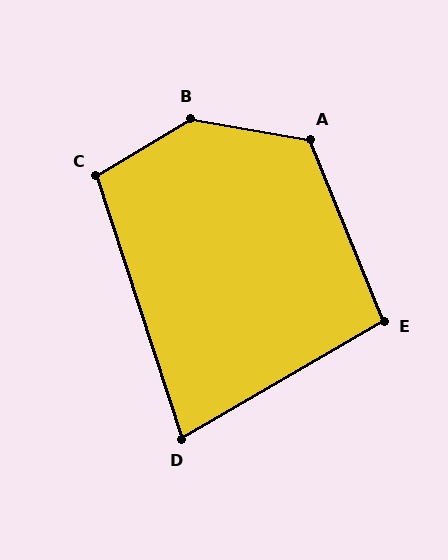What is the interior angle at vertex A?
Approximately 122 degrees (obtuse).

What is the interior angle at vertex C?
Approximately 103 degrees (obtuse).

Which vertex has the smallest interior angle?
D, at approximately 78 degrees.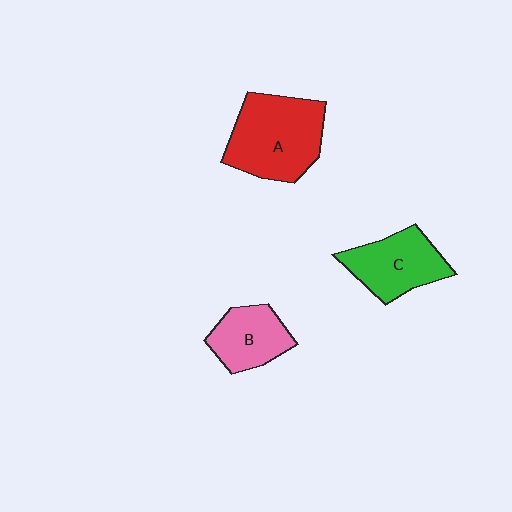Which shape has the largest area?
Shape A (red).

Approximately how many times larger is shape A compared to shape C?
Approximately 1.4 times.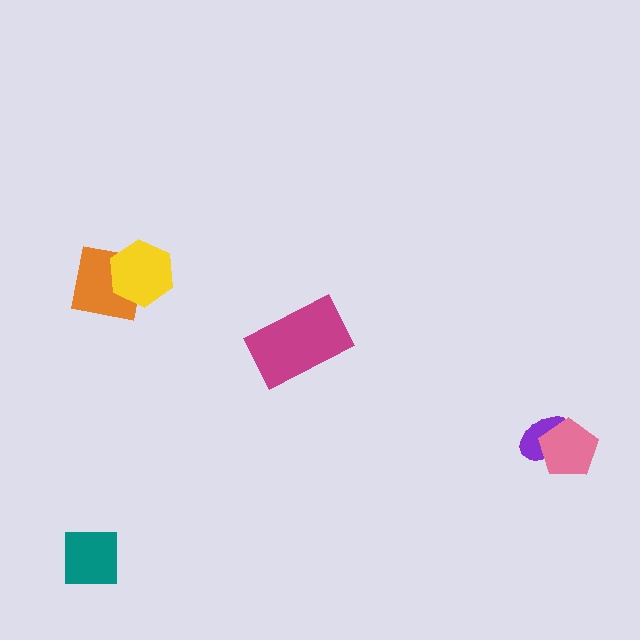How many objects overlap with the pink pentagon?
1 object overlaps with the pink pentagon.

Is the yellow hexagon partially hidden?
No, no other shape covers it.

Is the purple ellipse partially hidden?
Yes, it is partially covered by another shape.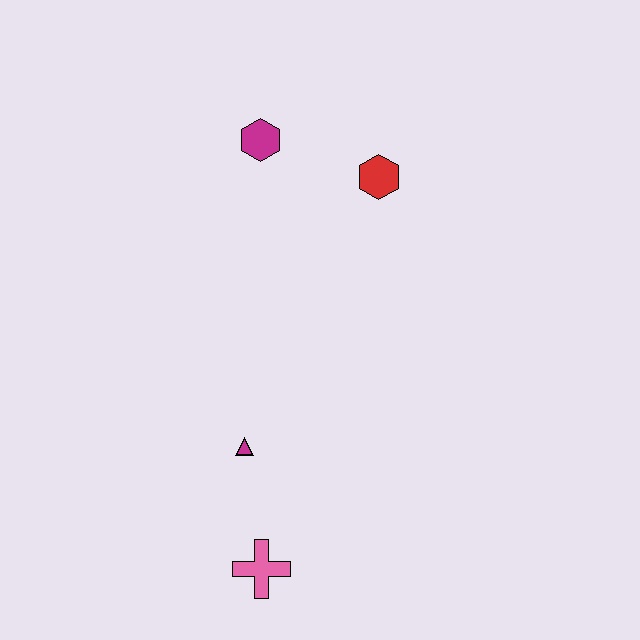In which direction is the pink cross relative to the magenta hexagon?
The pink cross is below the magenta hexagon.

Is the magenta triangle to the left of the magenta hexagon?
Yes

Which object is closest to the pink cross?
The magenta triangle is closest to the pink cross.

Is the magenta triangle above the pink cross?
Yes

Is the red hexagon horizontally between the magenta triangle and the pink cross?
No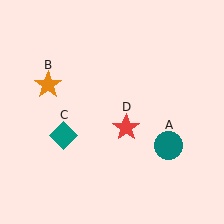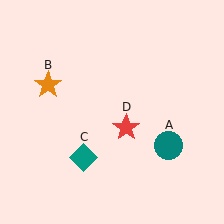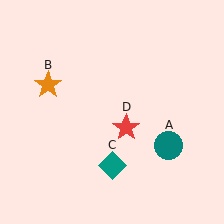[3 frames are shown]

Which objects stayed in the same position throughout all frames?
Teal circle (object A) and orange star (object B) and red star (object D) remained stationary.